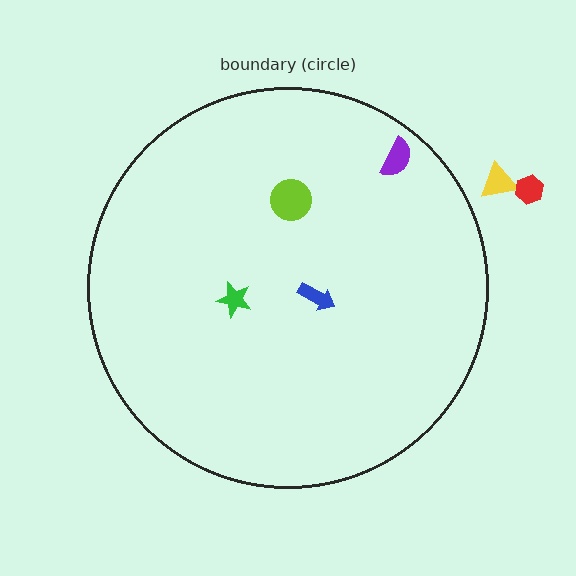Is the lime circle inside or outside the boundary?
Inside.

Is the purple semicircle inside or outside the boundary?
Inside.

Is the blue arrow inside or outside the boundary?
Inside.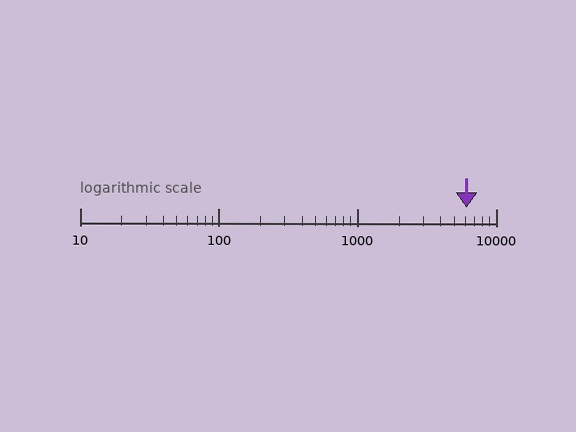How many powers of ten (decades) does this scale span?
The scale spans 3 decades, from 10 to 10000.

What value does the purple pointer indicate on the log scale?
The pointer indicates approximately 6100.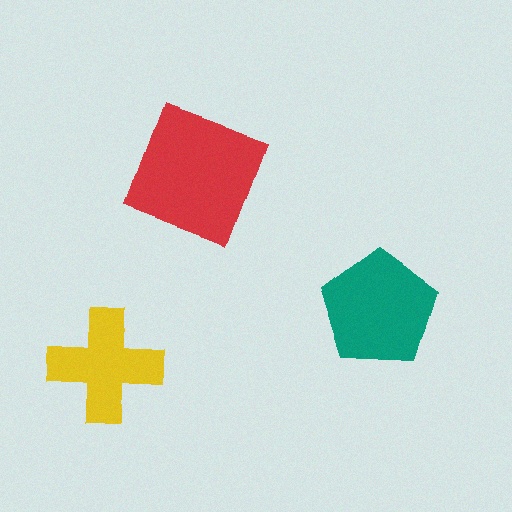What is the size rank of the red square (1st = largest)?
1st.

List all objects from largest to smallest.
The red square, the teal pentagon, the yellow cross.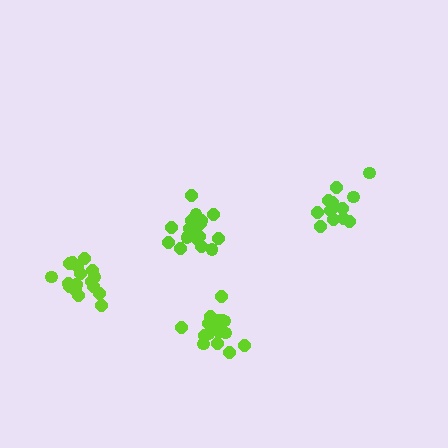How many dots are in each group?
Group 1: 14 dots, Group 2: 17 dots, Group 3: 19 dots, Group 4: 19 dots (69 total).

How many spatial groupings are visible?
There are 4 spatial groupings.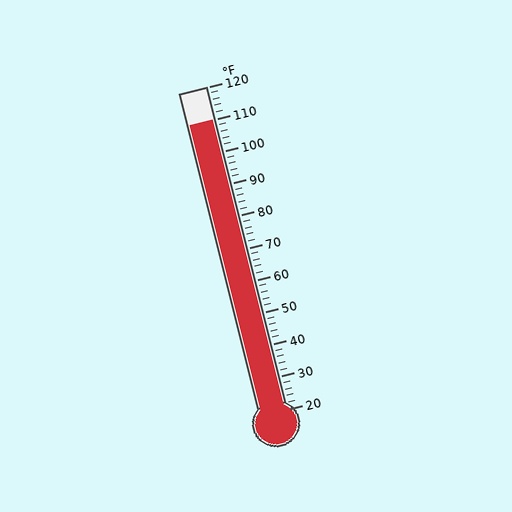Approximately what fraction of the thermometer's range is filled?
The thermometer is filled to approximately 90% of its range.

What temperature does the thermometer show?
The thermometer shows approximately 110°F.